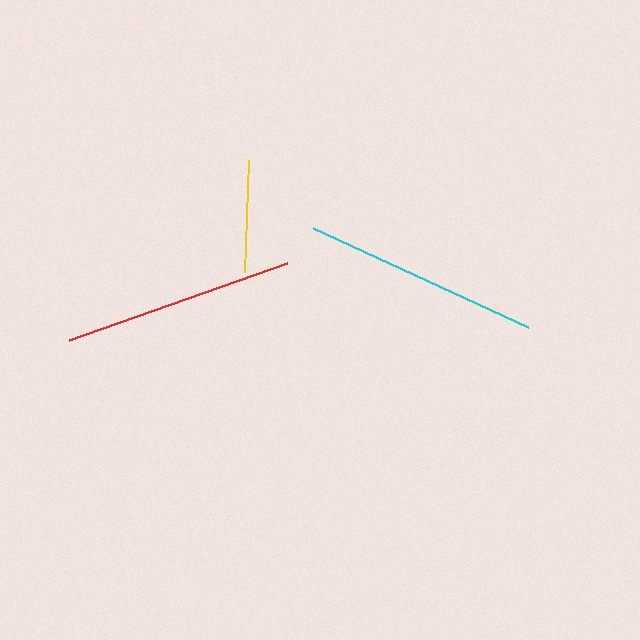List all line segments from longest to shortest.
From longest to shortest: cyan, red, yellow.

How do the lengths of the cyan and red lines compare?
The cyan and red lines are approximately the same length.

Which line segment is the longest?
The cyan line is the longest at approximately 237 pixels.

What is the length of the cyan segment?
The cyan segment is approximately 237 pixels long.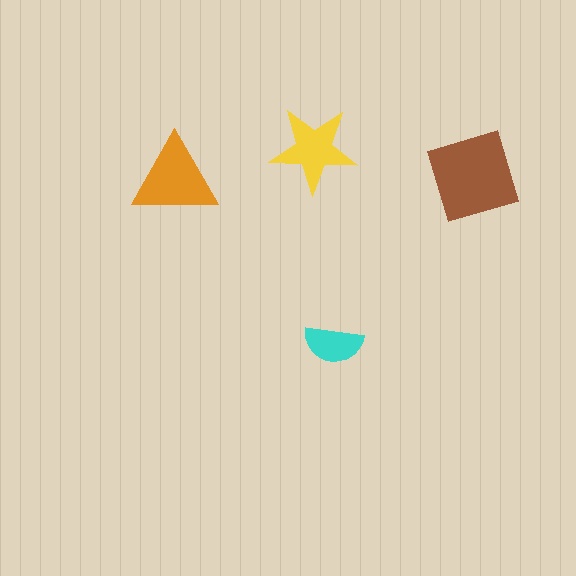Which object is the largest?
The brown diamond.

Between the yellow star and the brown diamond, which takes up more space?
The brown diamond.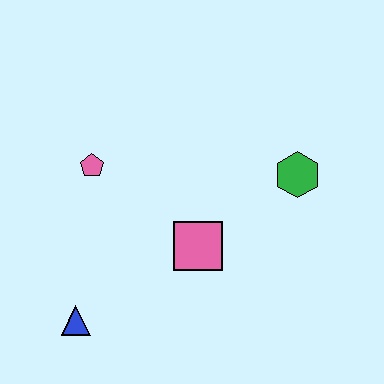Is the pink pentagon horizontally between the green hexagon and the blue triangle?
Yes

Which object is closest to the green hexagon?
The pink square is closest to the green hexagon.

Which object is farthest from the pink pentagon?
The green hexagon is farthest from the pink pentagon.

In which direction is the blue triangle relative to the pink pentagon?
The blue triangle is below the pink pentagon.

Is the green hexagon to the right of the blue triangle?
Yes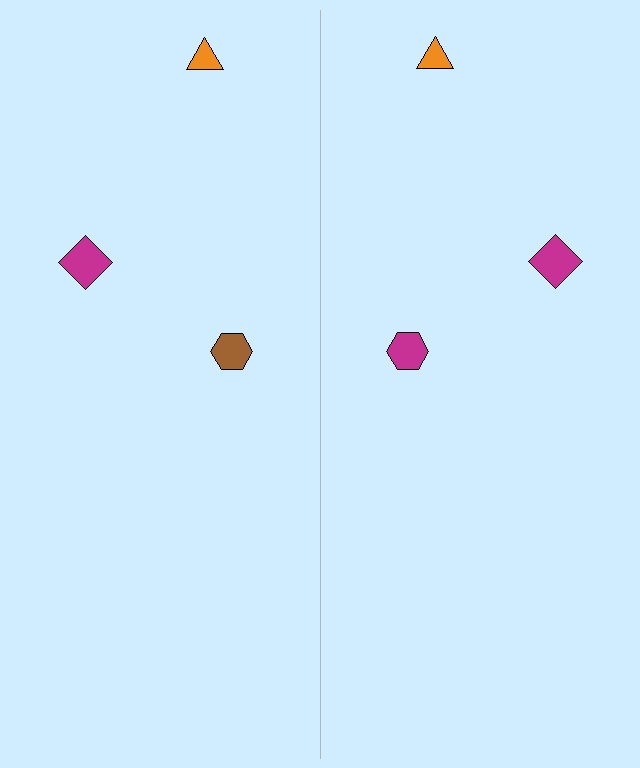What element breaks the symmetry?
The magenta hexagon on the right side breaks the symmetry — its mirror counterpart is brown.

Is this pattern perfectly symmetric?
No, the pattern is not perfectly symmetric. The magenta hexagon on the right side breaks the symmetry — its mirror counterpart is brown.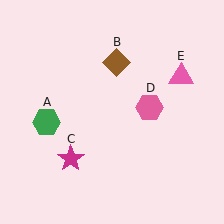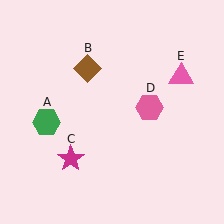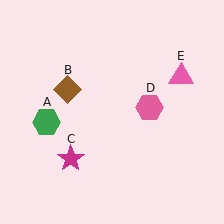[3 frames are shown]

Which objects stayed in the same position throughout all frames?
Green hexagon (object A) and magenta star (object C) and pink hexagon (object D) and pink triangle (object E) remained stationary.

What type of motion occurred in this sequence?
The brown diamond (object B) rotated counterclockwise around the center of the scene.